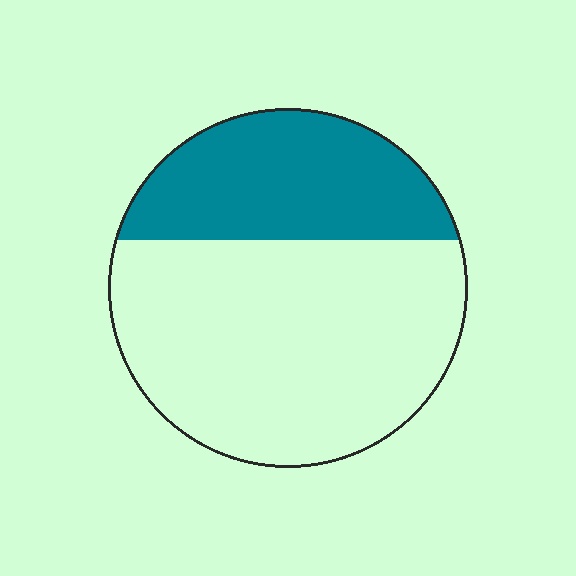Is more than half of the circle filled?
No.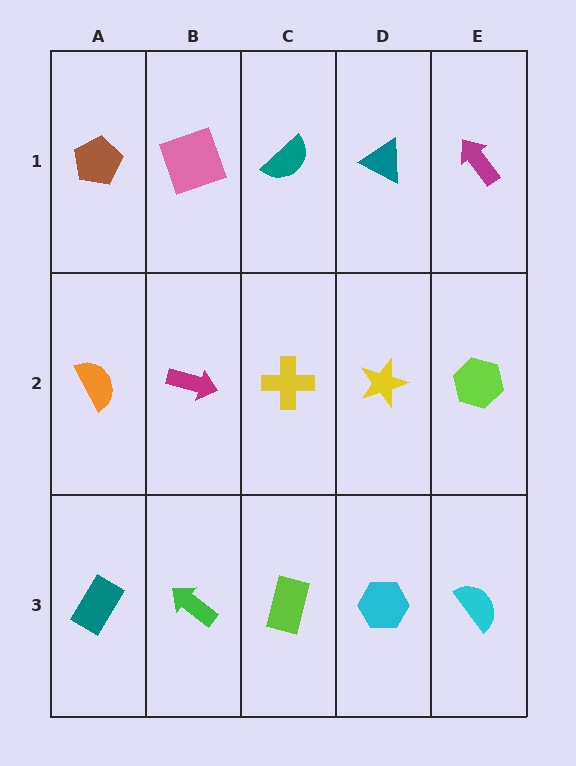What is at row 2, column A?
An orange semicircle.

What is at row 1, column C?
A teal semicircle.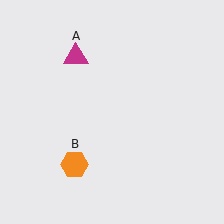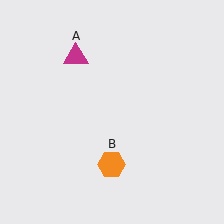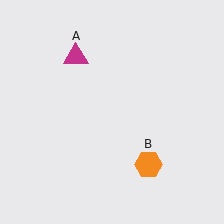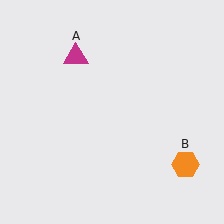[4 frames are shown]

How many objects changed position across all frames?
1 object changed position: orange hexagon (object B).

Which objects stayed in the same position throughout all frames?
Magenta triangle (object A) remained stationary.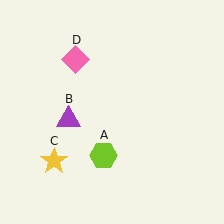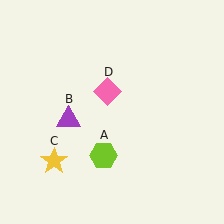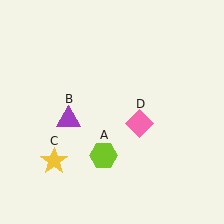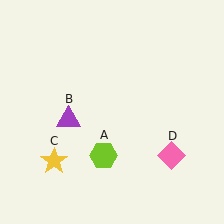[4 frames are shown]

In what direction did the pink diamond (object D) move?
The pink diamond (object D) moved down and to the right.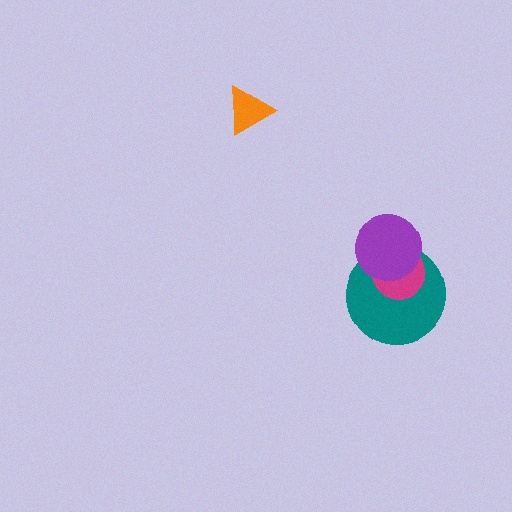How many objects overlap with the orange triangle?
0 objects overlap with the orange triangle.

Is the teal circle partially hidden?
Yes, it is partially covered by another shape.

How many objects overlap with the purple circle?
2 objects overlap with the purple circle.